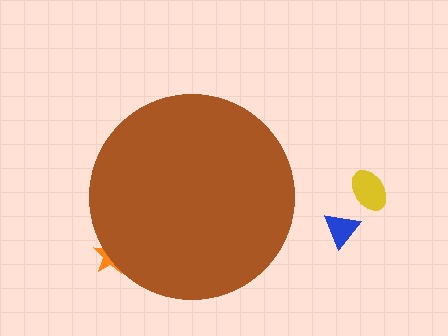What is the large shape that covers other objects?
A brown circle.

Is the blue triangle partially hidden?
No, the blue triangle is fully visible.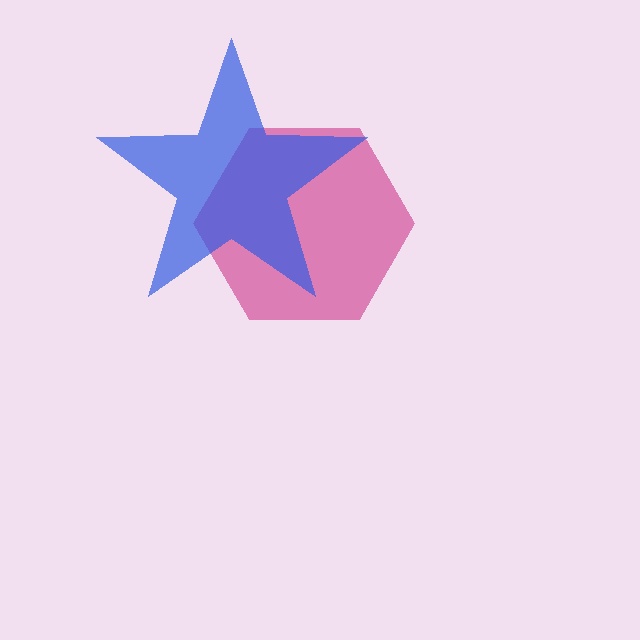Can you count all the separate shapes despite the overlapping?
Yes, there are 2 separate shapes.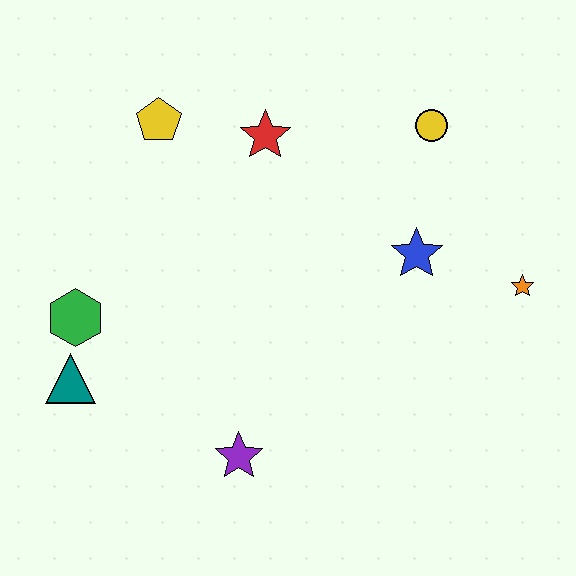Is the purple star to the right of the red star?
No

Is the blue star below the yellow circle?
Yes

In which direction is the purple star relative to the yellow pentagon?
The purple star is below the yellow pentagon.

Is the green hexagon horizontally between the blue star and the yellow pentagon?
No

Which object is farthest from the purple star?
The yellow circle is farthest from the purple star.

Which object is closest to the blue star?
The orange star is closest to the blue star.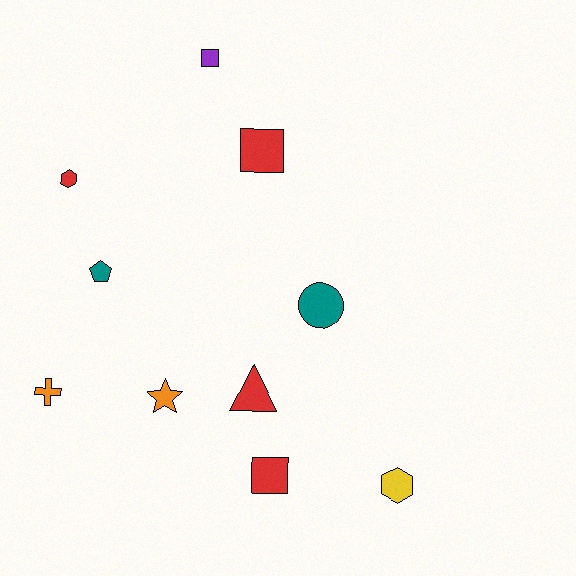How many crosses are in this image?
There is 1 cross.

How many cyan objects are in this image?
There are no cyan objects.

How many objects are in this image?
There are 10 objects.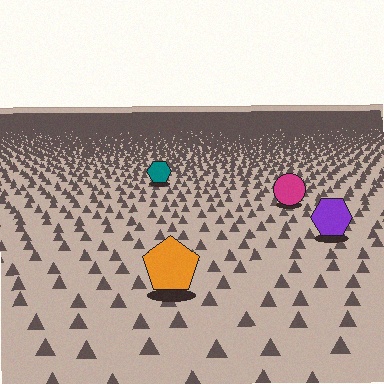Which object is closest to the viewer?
The orange pentagon is closest. The texture marks near it are larger and more spread out.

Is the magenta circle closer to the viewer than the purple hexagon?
No. The purple hexagon is closer — you can tell from the texture gradient: the ground texture is coarser near it.